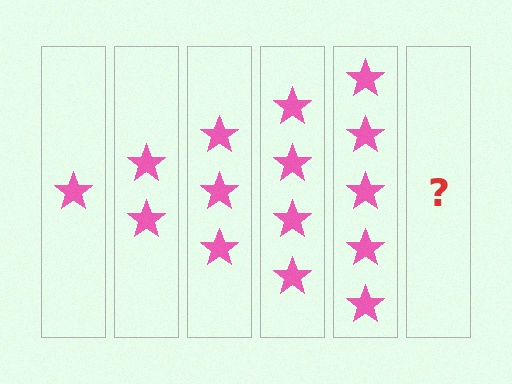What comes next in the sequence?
The next element should be 6 stars.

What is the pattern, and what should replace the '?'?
The pattern is that each step adds one more star. The '?' should be 6 stars.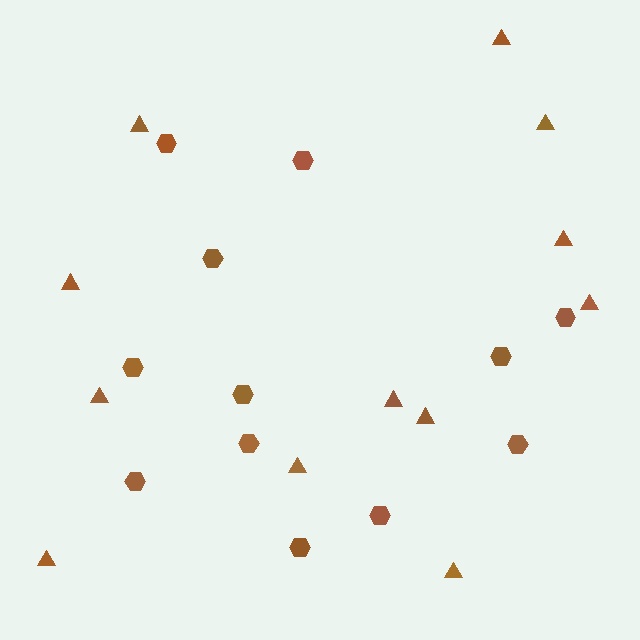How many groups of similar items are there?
There are 2 groups: one group of hexagons (12) and one group of triangles (12).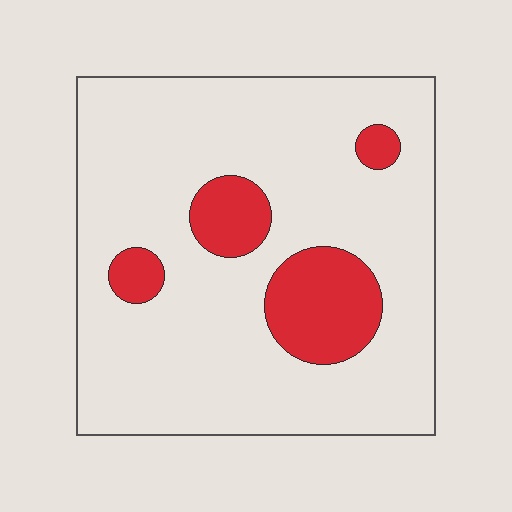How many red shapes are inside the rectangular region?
4.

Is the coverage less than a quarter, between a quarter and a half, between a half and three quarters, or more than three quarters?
Less than a quarter.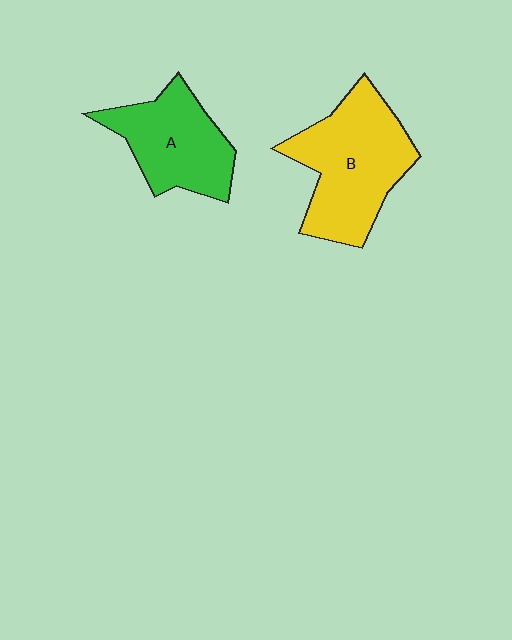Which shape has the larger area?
Shape B (yellow).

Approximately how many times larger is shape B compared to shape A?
Approximately 1.3 times.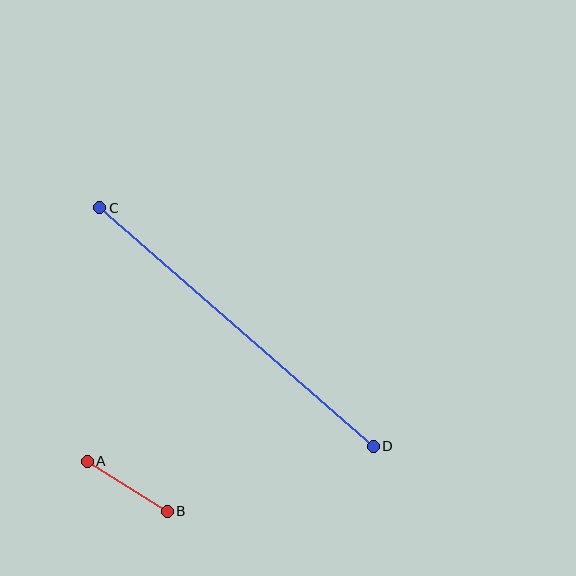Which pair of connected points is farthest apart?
Points C and D are farthest apart.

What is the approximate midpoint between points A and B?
The midpoint is at approximately (127, 486) pixels.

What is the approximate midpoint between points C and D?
The midpoint is at approximately (237, 327) pixels.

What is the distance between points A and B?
The distance is approximately 94 pixels.